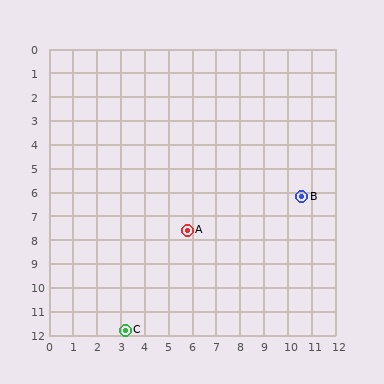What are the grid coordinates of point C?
Point C is at approximately (3.2, 11.8).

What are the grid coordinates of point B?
Point B is at approximately (10.6, 6.2).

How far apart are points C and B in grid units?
Points C and B are about 9.3 grid units apart.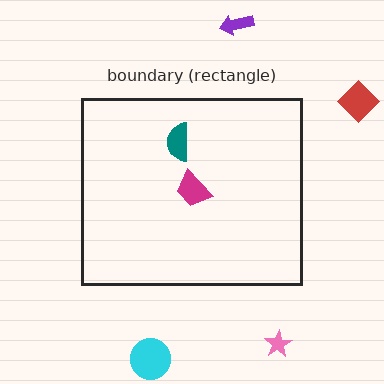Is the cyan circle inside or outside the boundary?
Outside.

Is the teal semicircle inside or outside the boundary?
Inside.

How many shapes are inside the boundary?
2 inside, 4 outside.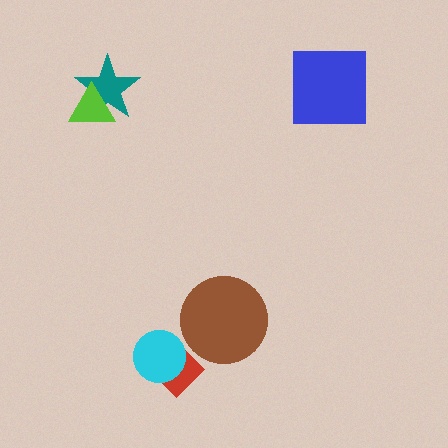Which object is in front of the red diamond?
The cyan circle is in front of the red diamond.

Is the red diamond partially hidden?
Yes, it is partially covered by another shape.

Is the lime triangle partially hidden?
No, no other shape covers it.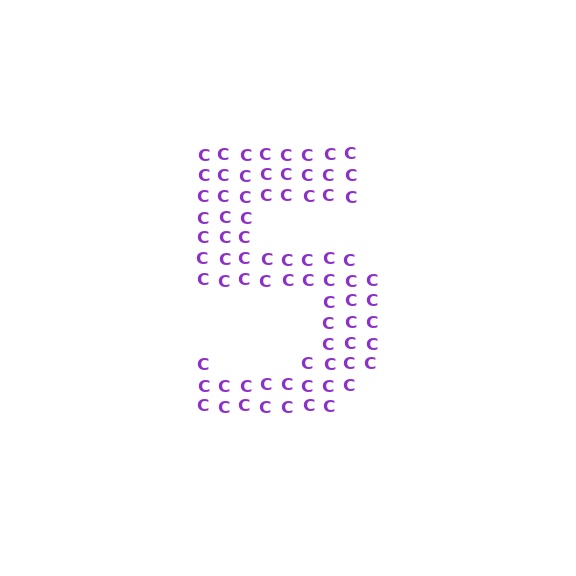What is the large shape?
The large shape is the digit 5.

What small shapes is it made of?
It is made of small letter C's.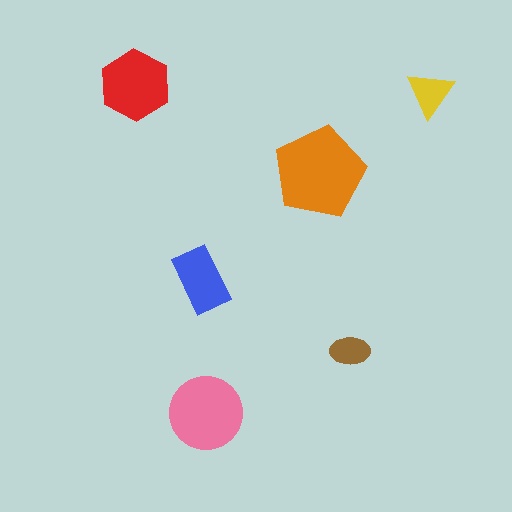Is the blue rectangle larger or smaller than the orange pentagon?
Smaller.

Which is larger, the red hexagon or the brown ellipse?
The red hexagon.